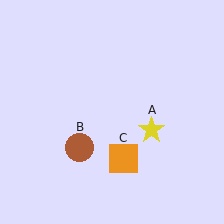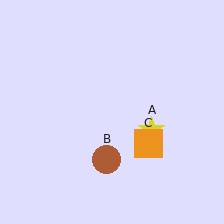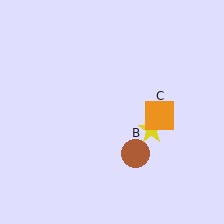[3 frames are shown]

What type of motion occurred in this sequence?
The brown circle (object B), orange square (object C) rotated counterclockwise around the center of the scene.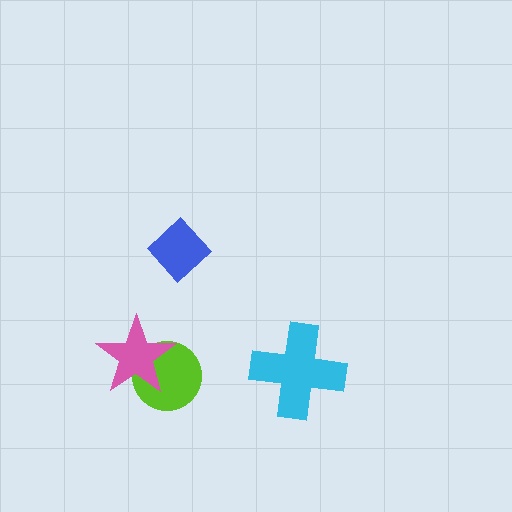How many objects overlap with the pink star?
1 object overlaps with the pink star.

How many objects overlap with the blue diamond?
0 objects overlap with the blue diamond.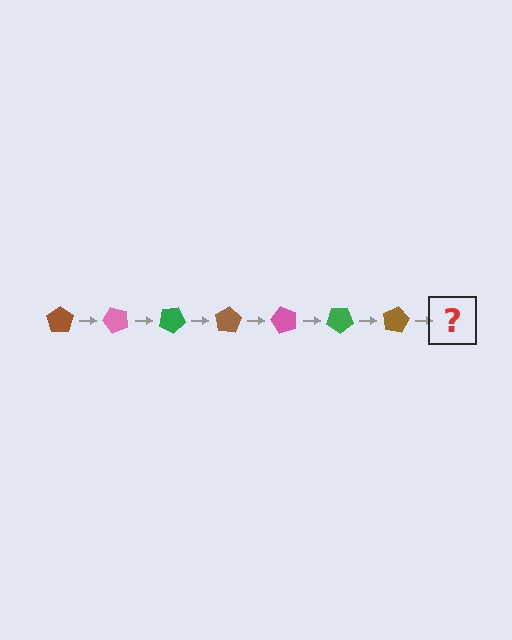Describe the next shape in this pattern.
It should be a pink pentagon, rotated 350 degrees from the start.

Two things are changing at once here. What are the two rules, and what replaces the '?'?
The two rules are that it rotates 50 degrees each step and the color cycles through brown, pink, and green. The '?' should be a pink pentagon, rotated 350 degrees from the start.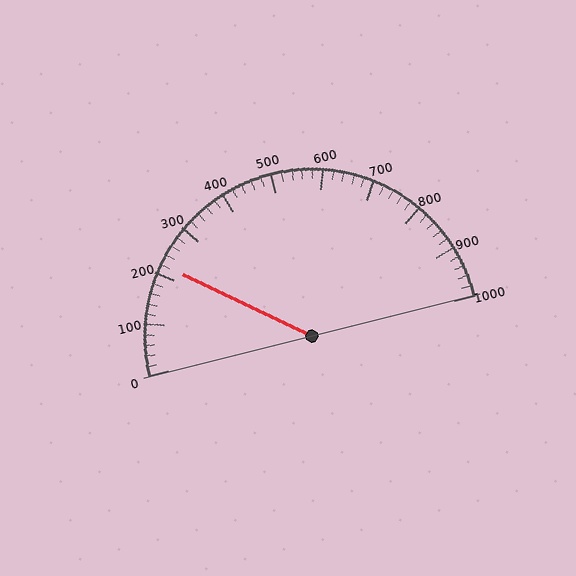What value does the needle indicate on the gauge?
The needle indicates approximately 220.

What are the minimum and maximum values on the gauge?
The gauge ranges from 0 to 1000.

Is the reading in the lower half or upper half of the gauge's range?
The reading is in the lower half of the range (0 to 1000).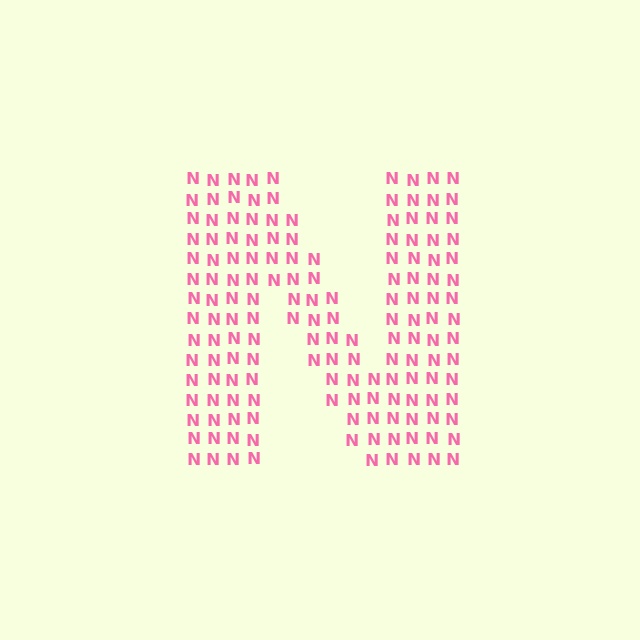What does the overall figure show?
The overall figure shows the letter N.